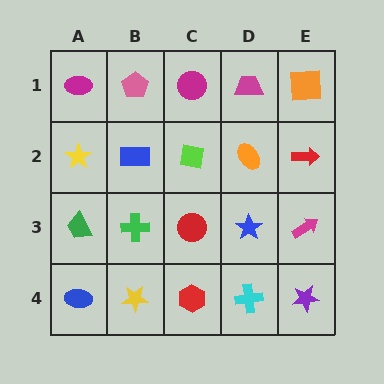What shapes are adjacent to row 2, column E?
An orange square (row 1, column E), a magenta arrow (row 3, column E), an orange ellipse (row 2, column D).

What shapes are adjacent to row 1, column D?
An orange ellipse (row 2, column D), a magenta circle (row 1, column C), an orange square (row 1, column E).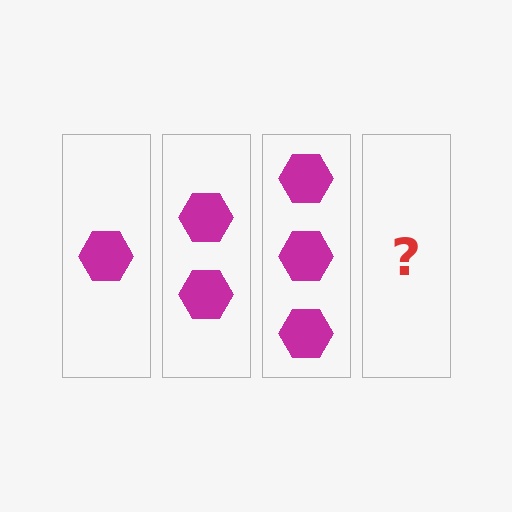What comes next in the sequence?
The next element should be 4 hexagons.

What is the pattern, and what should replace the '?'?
The pattern is that each step adds one more hexagon. The '?' should be 4 hexagons.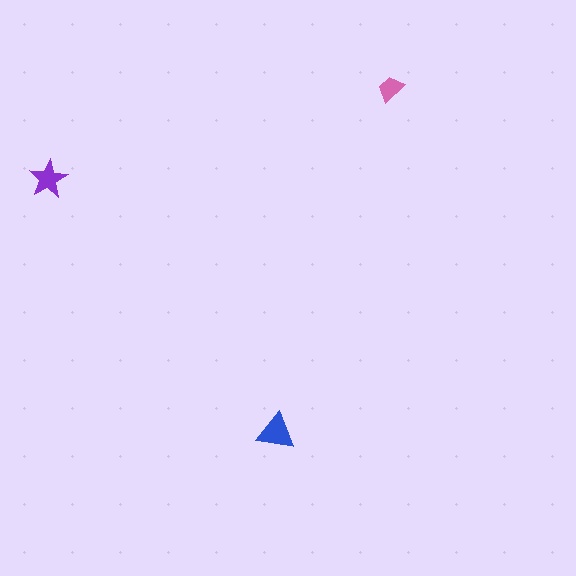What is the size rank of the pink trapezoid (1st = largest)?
3rd.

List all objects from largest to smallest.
The blue triangle, the purple star, the pink trapezoid.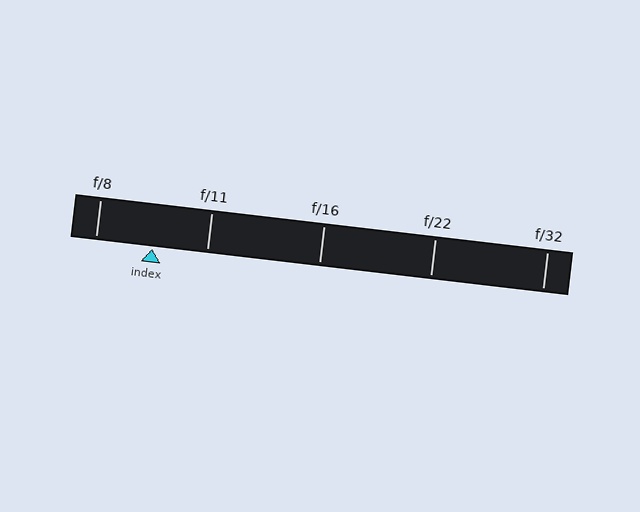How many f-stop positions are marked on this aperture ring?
There are 5 f-stop positions marked.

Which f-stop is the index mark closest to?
The index mark is closest to f/11.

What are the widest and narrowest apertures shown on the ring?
The widest aperture shown is f/8 and the narrowest is f/32.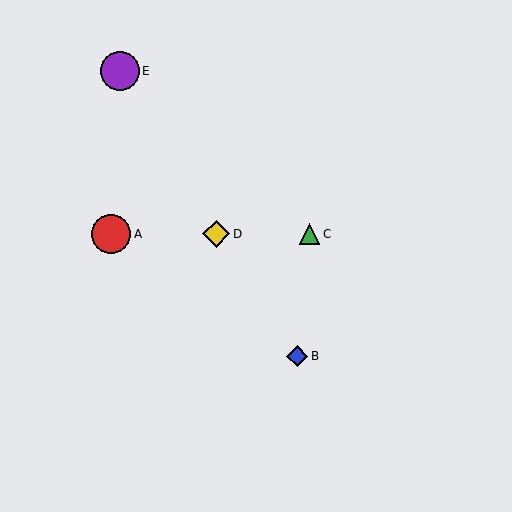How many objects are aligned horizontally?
3 objects (A, C, D) are aligned horizontally.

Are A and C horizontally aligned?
Yes, both are at y≈234.